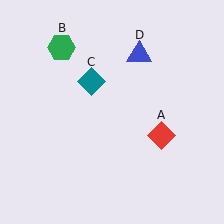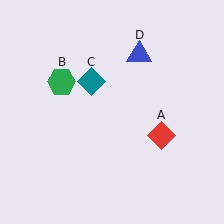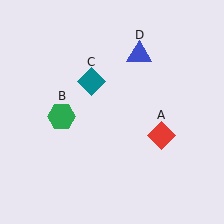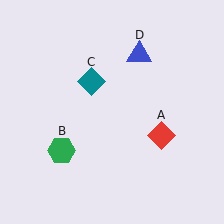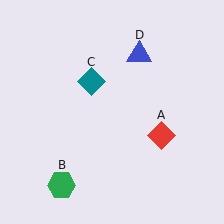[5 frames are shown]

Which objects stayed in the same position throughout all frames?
Red diamond (object A) and teal diamond (object C) and blue triangle (object D) remained stationary.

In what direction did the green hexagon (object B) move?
The green hexagon (object B) moved down.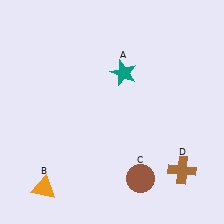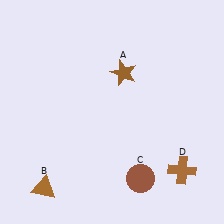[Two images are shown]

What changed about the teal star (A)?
In Image 1, A is teal. In Image 2, it changed to brown.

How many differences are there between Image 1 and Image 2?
There are 2 differences between the two images.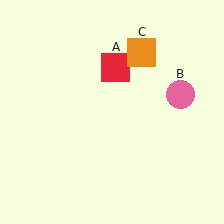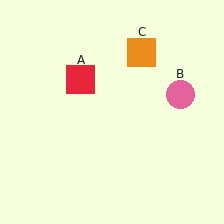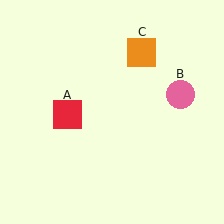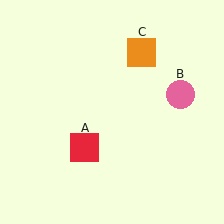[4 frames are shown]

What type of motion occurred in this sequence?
The red square (object A) rotated counterclockwise around the center of the scene.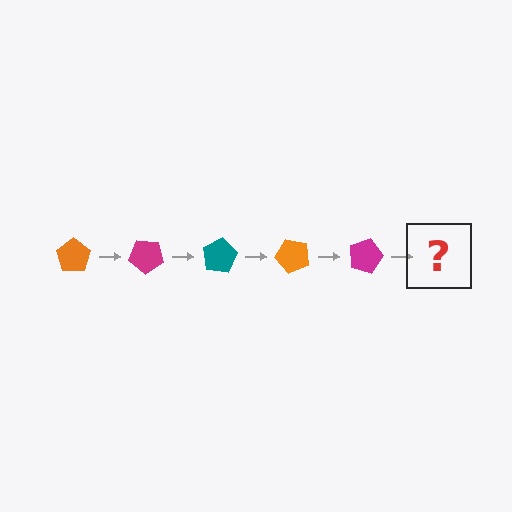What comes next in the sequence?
The next element should be a teal pentagon, rotated 200 degrees from the start.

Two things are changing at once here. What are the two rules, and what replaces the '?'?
The two rules are that it rotates 40 degrees each step and the color cycles through orange, magenta, and teal. The '?' should be a teal pentagon, rotated 200 degrees from the start.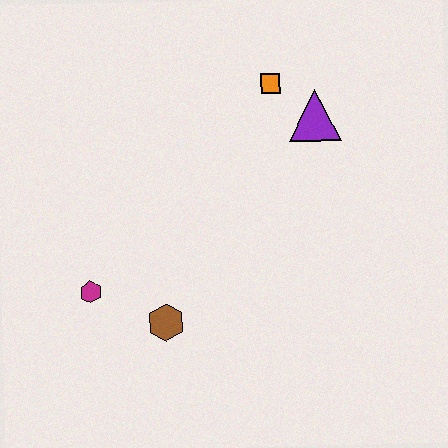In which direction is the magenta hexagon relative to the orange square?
The magenta hexagon is below the orange square.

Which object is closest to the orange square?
The purple triangle is closest to the orange square.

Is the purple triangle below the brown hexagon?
No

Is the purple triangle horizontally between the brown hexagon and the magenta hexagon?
No